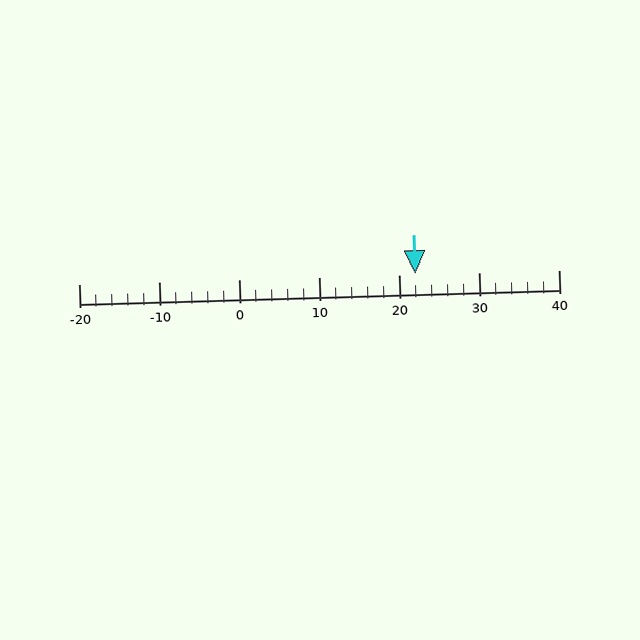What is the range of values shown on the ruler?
The ruler shows values from -20 to 40.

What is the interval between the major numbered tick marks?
The major tick marks are spaced 10 units apart.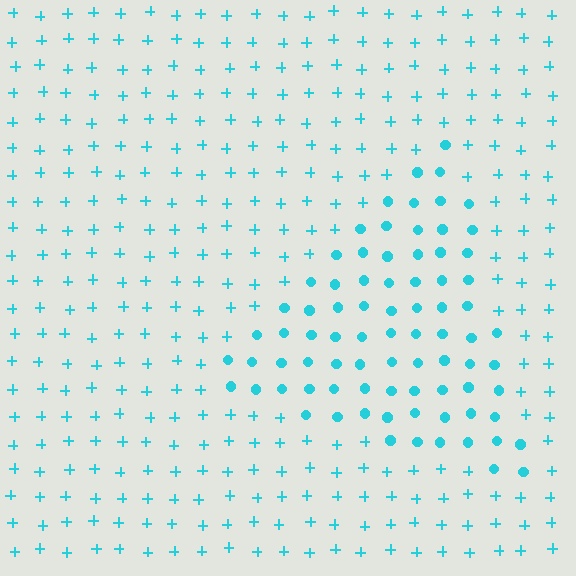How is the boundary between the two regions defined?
The boundary is defined by a change in element shape: circles inside vs. plus signs outside. All elements share the same color and spacing.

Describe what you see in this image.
The image is filled with small cyan elements arranged in a uniform grid. A triangle-shaped region contains circles, while the surrounding area contains plus signs. The boundary is defined purely by the change in element shape.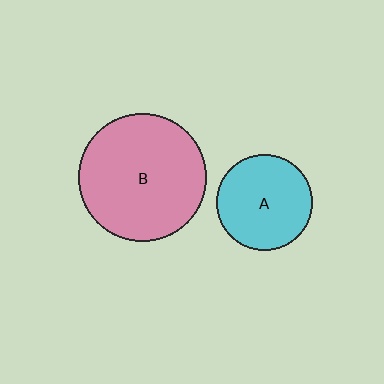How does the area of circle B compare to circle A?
Approximately 1.8 times.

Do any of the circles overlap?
No, none of the circles overlap.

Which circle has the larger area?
Circle B (pink).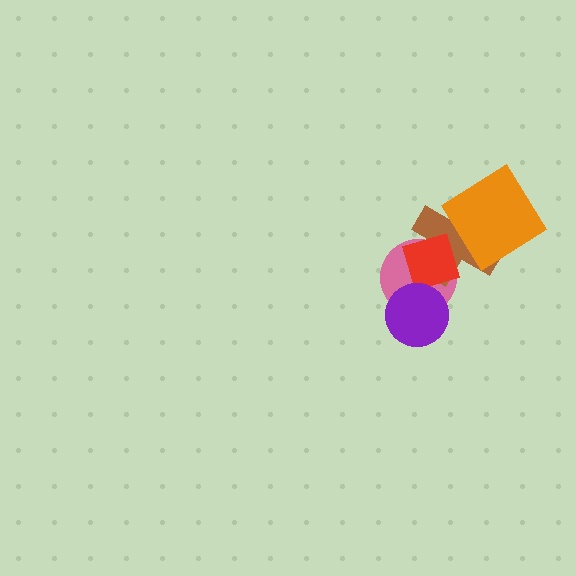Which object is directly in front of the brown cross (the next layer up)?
The red diamond is directly in front of the brown cross.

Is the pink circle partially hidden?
Yes, it is partially covered by another shape.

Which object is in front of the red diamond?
The purple circle is in front of the red diamond.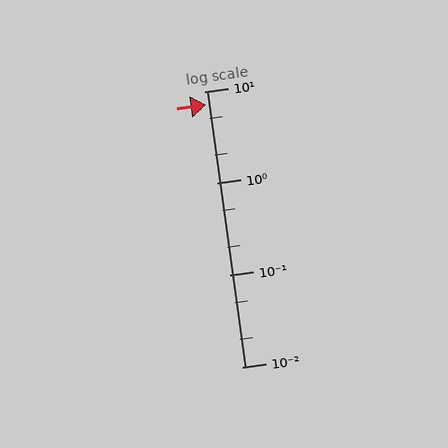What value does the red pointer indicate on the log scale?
The pointer indicates approximately 7.2.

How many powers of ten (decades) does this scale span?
The scale spans 3 decades, from 0.01 to 10.